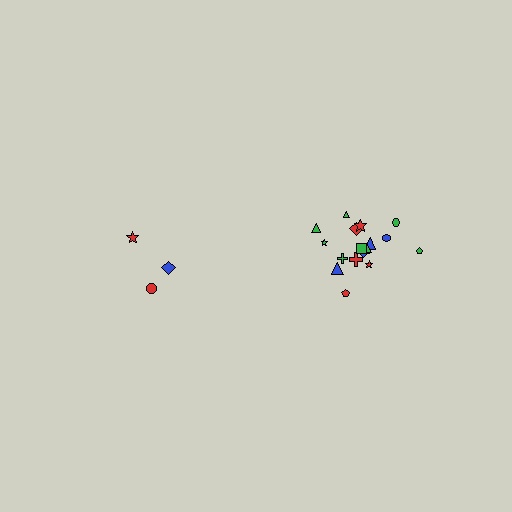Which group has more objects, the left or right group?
The right group.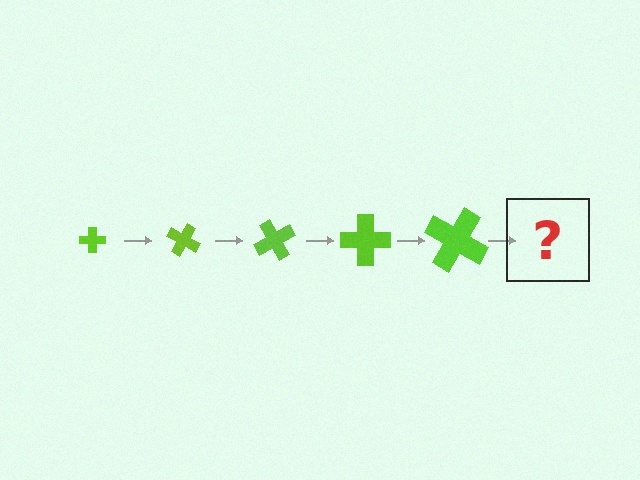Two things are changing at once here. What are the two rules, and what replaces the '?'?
The two rules are that the cross grows larger each step and it rotates 30 degrees each step. The '?' should be a cross, larger than the previous one and rotated 150 degrees from the start.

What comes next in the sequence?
The next element should be a cross, larger than the previous one and rotated 150 degrees from the start.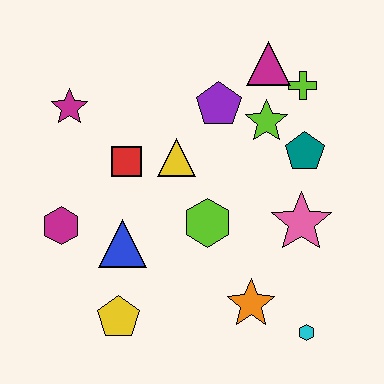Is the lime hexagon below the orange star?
No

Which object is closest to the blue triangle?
The magenta hexagon is closest to the blue triangle.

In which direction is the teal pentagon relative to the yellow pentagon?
The teal pentagon is to the right of the yellow pentagon.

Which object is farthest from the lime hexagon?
The magenta star is farthest from the lime hexagon.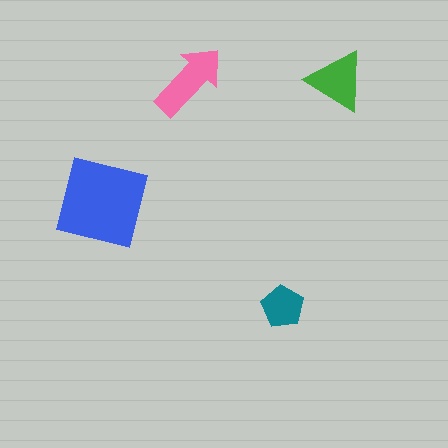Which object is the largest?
The blue square.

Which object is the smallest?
The teal pentagon.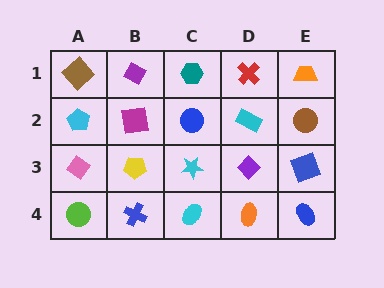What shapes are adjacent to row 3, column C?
A blue circle (row 2, column C), a cyan ellipse (row 4, column C), a yellow pentagon (row 3, column B), a purple diamond (row 3, column D).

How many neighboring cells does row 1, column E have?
2.